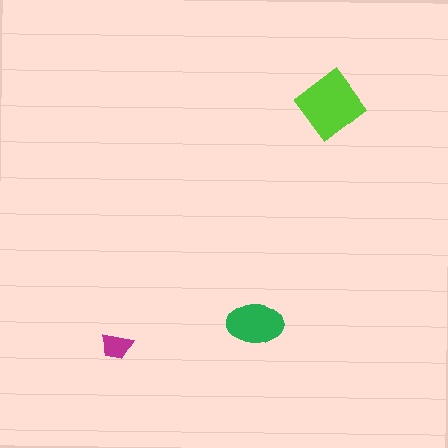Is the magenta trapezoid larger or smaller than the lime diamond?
Smaller.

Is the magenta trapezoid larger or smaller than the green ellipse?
Smaller.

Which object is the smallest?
The magenta trapezoid.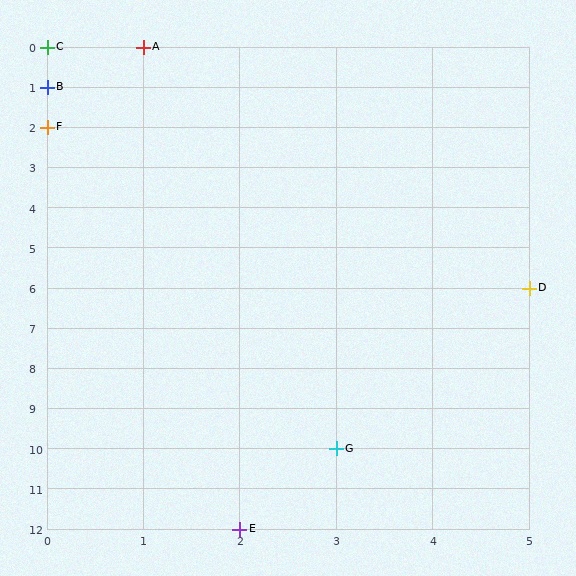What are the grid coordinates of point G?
Point G is at grid coordinates (3, 10).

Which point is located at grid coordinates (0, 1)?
Point B is at (0, 1).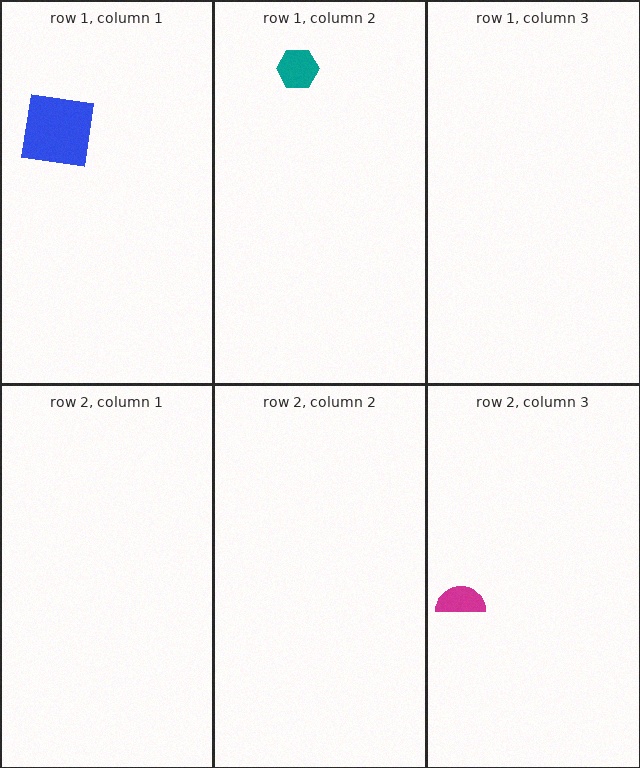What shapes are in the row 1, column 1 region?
The blue square.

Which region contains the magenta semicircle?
The row 2, column 3 region.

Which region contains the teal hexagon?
The row 1, column 2 region.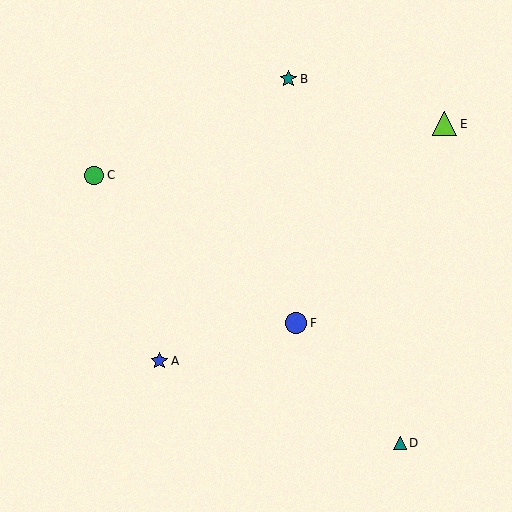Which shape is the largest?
The lime triangle (labeled E) is the largest.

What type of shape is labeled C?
Shape C is a green circle.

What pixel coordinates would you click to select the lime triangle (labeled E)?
Click at (444, 124) to select the lime triangle E.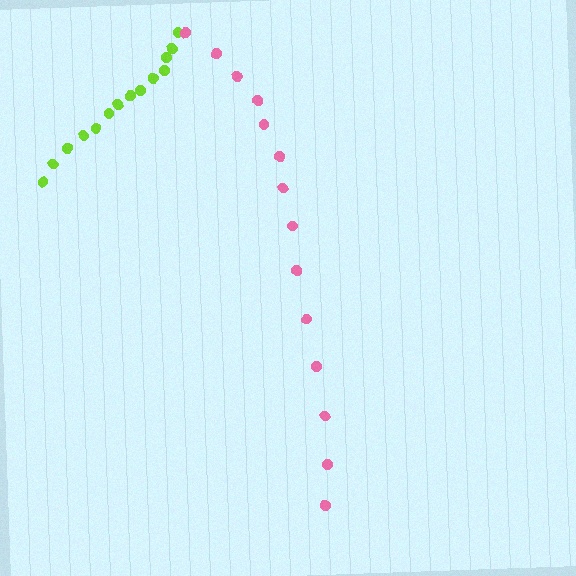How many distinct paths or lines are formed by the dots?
There are 2 distinct paths.